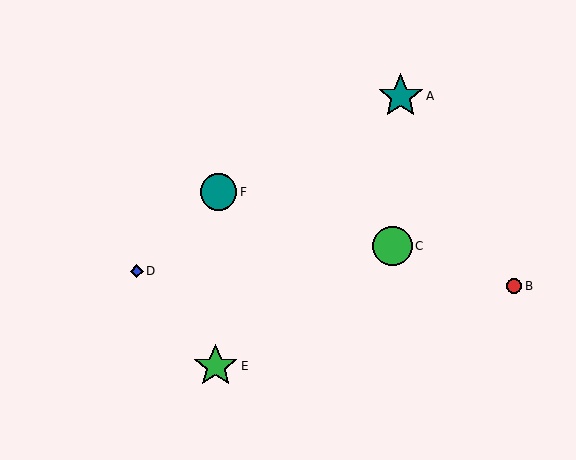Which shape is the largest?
The teal star (labeled A) is the largest.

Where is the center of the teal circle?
The center of the teal circle is at (218, 192).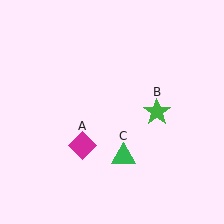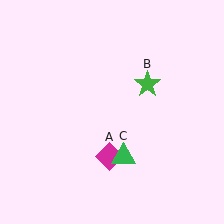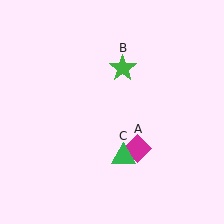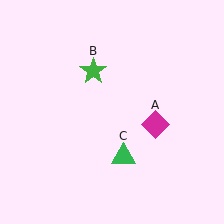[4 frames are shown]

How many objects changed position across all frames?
2 objects changed position: magenta diamond (object A), green star (object B).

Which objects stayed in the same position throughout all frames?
Green triangle (object C) remained stationary.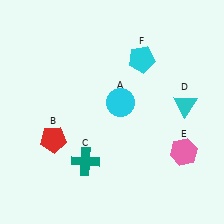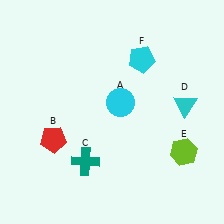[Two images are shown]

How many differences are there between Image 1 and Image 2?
There is 1 difference between the two images.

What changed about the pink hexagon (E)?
In Image 1, E is pink. In Image 2, it changed to lime.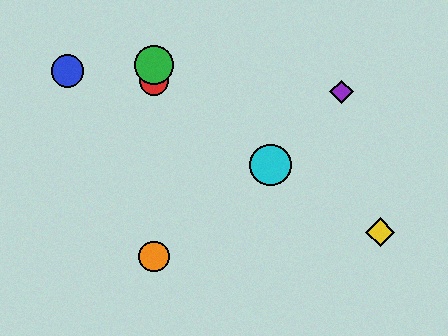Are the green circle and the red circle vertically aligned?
Yes, both are at x≈154.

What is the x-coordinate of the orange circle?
The orange circle is at x≈154.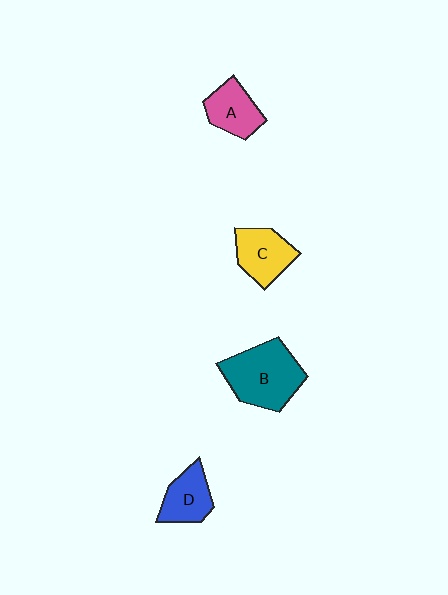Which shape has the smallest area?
Shape D (blue).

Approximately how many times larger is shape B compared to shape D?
Approximately 1.8 times.